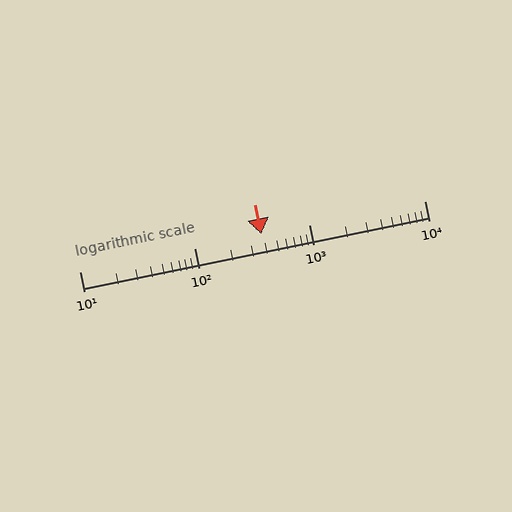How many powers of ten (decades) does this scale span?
The scale spans 3 decades, from 10 to 10000.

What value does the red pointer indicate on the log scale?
The pointer indicates approximately 380.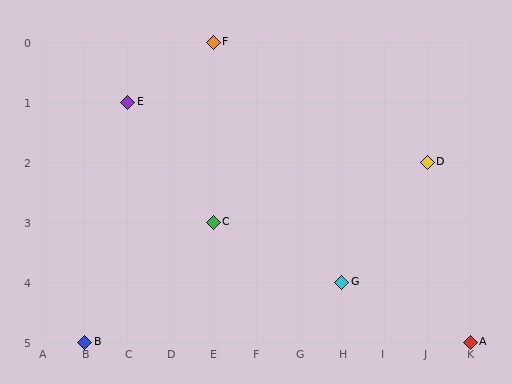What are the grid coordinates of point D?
Point D is at grid coordinates (J, 2).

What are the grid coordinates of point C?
Point C is at grid coordinates (E, 3).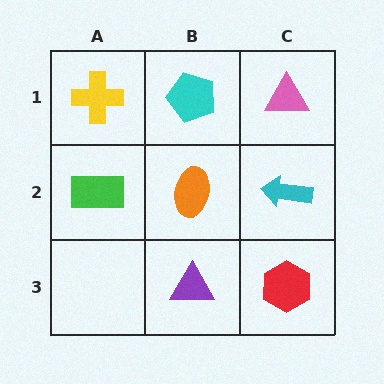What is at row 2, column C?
A cyan arrow.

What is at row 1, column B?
A cyan pentagon.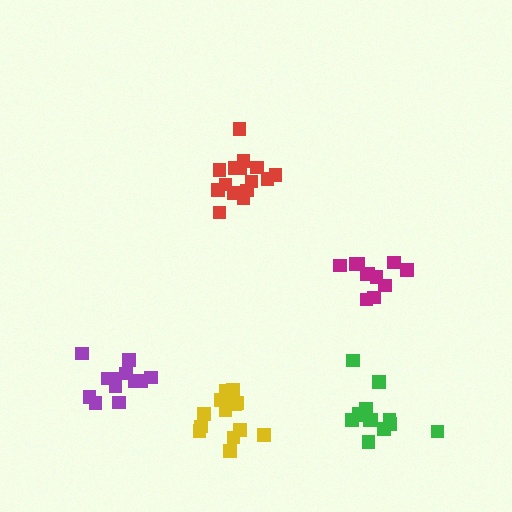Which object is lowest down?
The yellow cluster is bottommost.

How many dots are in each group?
Group 1: 12 dots, Group 2: 15 dots, Group 3: 11 dots, Group 4: 15 dots, Group 5: 13 dots (66 total).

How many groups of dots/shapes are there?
There are 5 groups.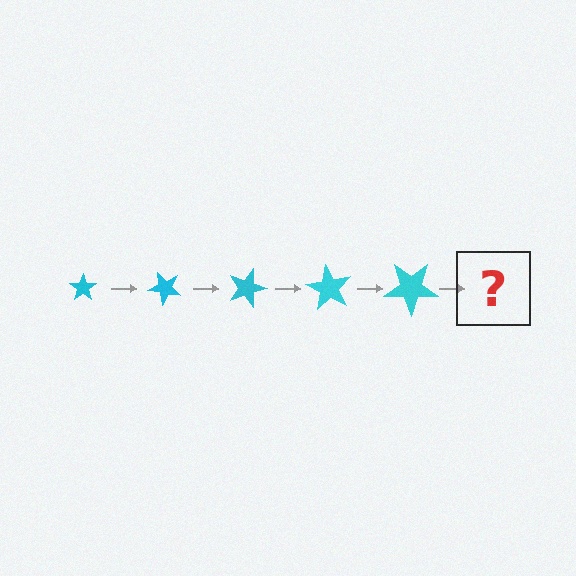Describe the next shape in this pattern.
It should be a star, larger than the previous one and rotated 225 degrees from the start.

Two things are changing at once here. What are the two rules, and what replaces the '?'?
The two rules are that the star grows larger each step and it rotates 45 degrees each step. The '?' should be a star, larger than the previous one and rotated 225 degrees from the start.